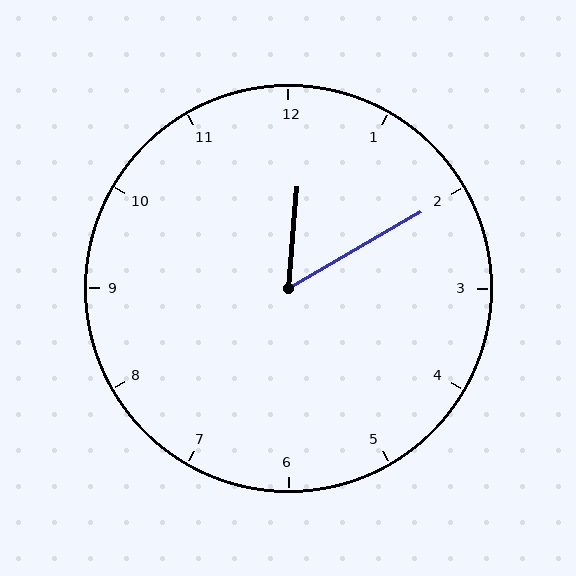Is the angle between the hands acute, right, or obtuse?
It is acute.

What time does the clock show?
12:10.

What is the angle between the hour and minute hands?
Approximately 55 degrees.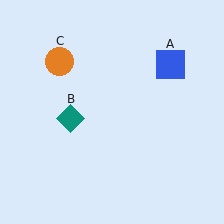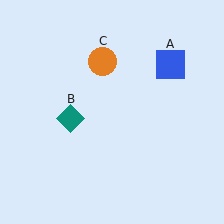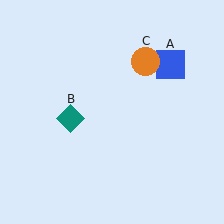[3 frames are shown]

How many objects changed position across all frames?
1 object changed position: orange circle (object C).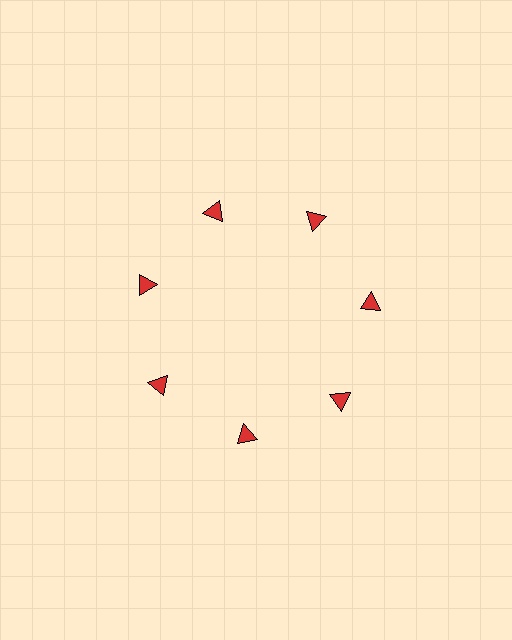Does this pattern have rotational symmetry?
Yes, this pattern has 7-fold rotational symmetry. It looks the same after rotating 51 degrees around the center.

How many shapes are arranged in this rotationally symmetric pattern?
There are 7 shapes, arranged in 7 groups of 1.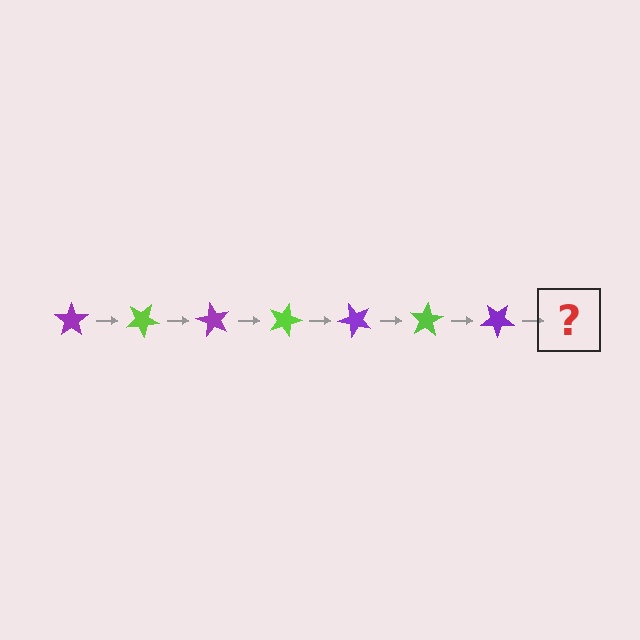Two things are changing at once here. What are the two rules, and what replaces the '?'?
The two rules are that it rotates 30 degrees each step and the color cycles through purple and lime. The '?' should be a lime star, rotated 210 degrees from the start.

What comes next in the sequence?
The next element should be a lime star, rotated 210 degrees from the start.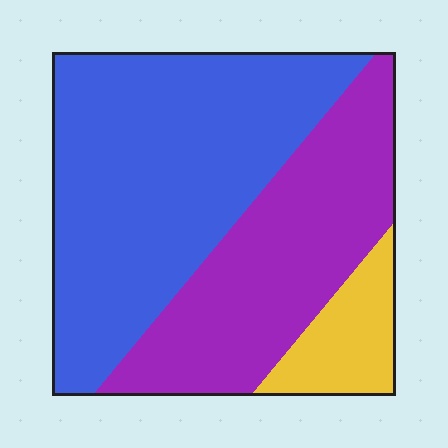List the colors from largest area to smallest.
From largest to smallest: blue, purple, yellow.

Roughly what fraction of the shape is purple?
Purple covers 36% of the shape.